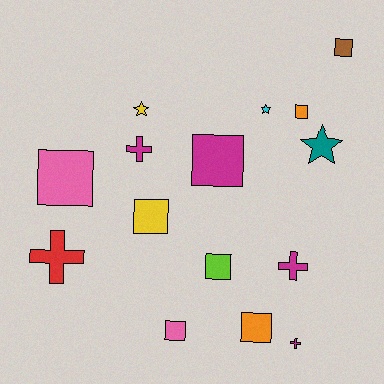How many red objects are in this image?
There is 1 red object.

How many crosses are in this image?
There are 4 crosses.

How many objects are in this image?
There are 15 objects.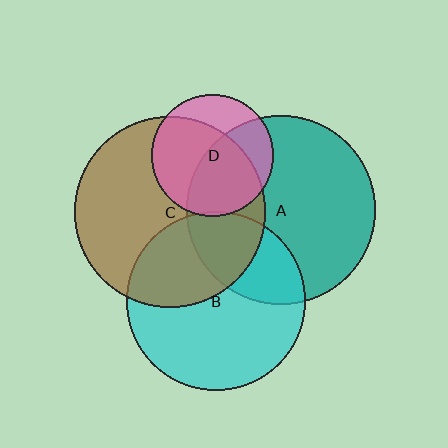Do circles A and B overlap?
Yes.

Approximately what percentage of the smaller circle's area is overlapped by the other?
Approximately 30%.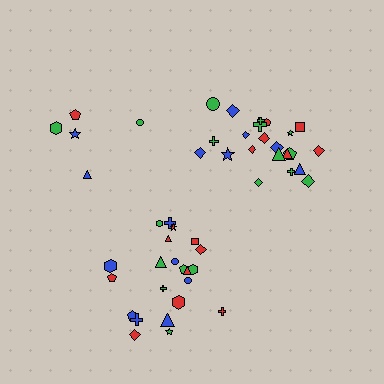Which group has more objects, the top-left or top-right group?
The top-right group.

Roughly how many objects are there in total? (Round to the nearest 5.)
Roughly 50 objects in total.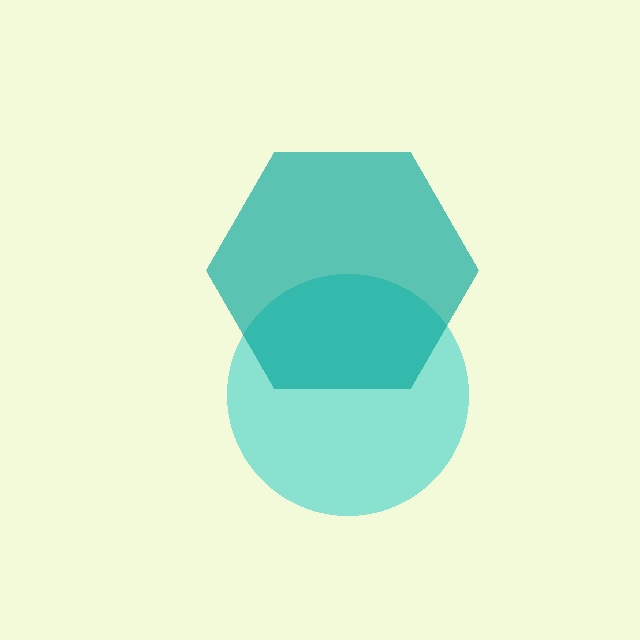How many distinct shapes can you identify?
There are 2 distinct shapes: a cyan circle, a teal hexagon.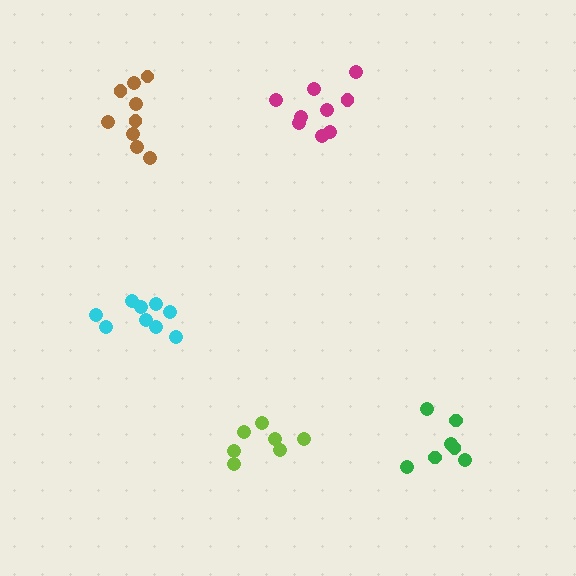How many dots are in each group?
Group 1: 7 dots, Group 2: 7 dots, Group 3: 9 dots, Group 4: 9 dots, Group 5: 9 dots (41 total).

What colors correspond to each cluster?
The clusters are colored: lime, green, magenta, brown, cyan.